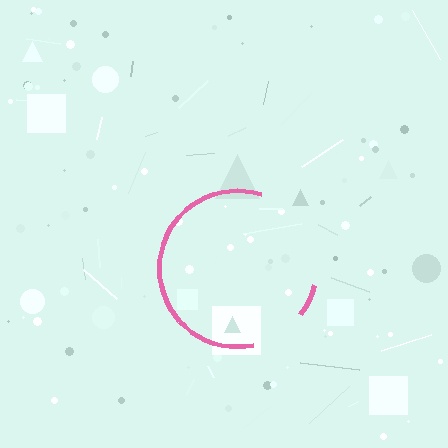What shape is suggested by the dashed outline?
The dashed outline suggests a circle.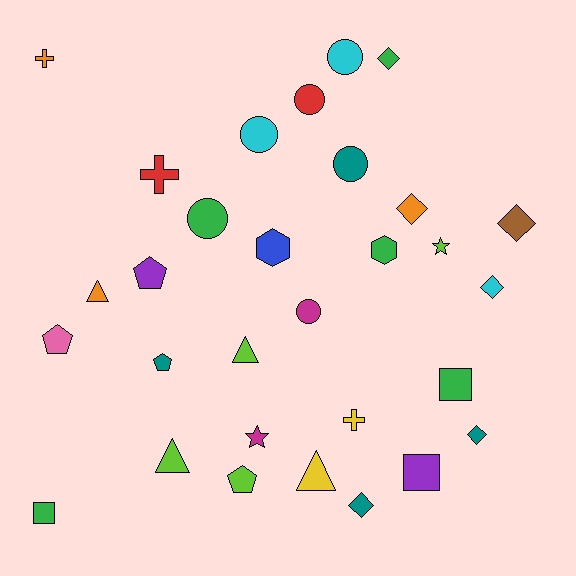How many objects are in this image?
There are 30 objects.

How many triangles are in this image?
There are 4 triangles.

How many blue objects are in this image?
There is 1 blue object.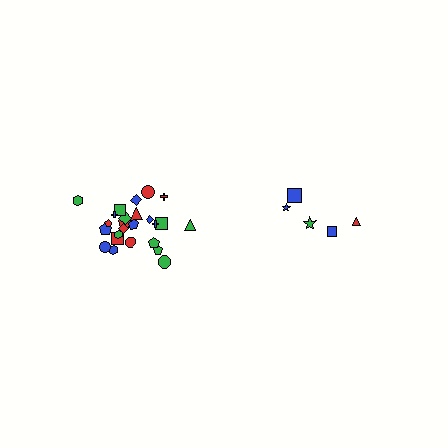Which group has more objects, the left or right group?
The left group.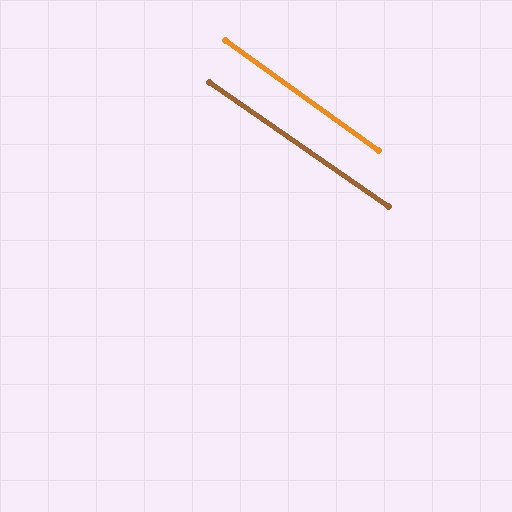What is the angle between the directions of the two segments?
Approximately 1 degree.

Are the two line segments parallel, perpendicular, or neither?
Parallel — their directions differ by only 1.1°.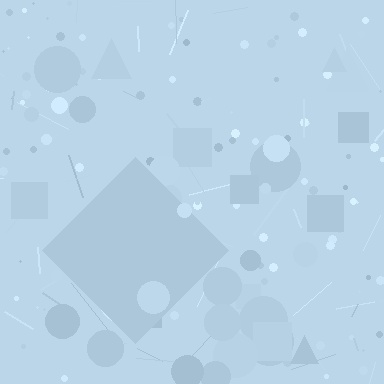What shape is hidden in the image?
A diamond is hidden in the image.